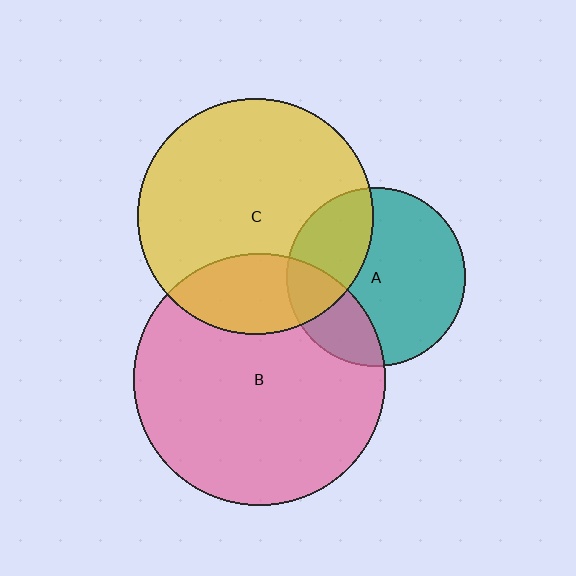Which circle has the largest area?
Circle B (pink).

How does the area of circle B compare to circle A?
Approximately 2.0 times.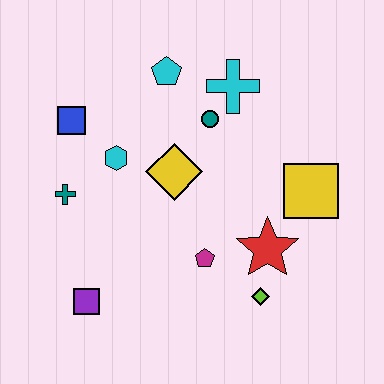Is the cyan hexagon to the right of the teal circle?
No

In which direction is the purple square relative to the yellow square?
The purple square is to the left of the yellow square.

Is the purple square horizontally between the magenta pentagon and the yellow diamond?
No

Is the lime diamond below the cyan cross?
Yes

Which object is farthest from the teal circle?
The purple square is farthest from the teal circle.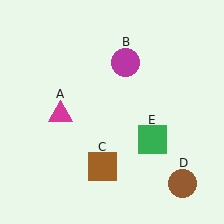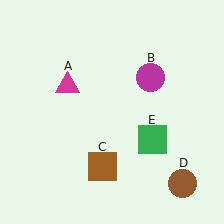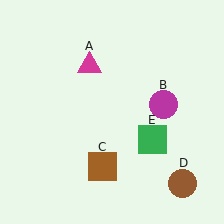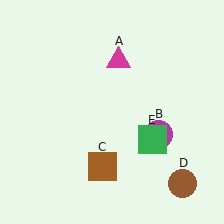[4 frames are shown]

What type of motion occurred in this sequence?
The magenta triangle (object A), magenta circle (object B) rotated clockwise around the center of the scene.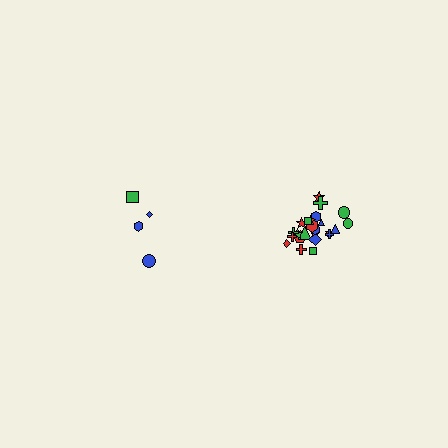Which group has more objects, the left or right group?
The right group.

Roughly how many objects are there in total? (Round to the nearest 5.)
Roughly 30 objects in total.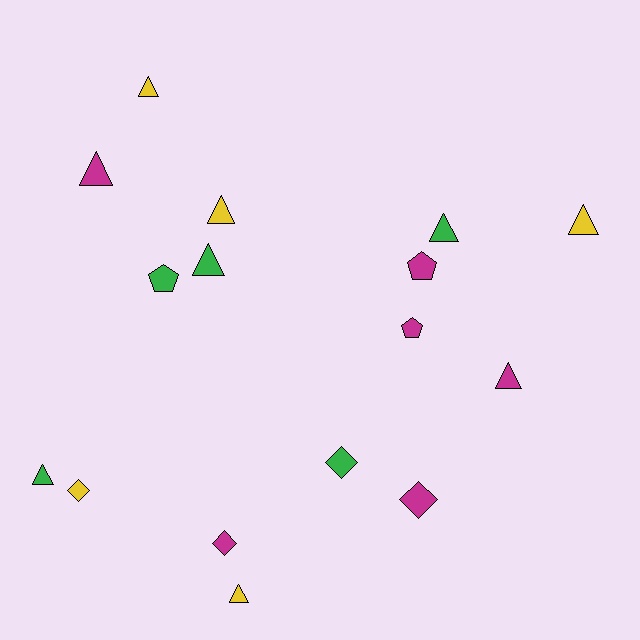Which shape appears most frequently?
Triangle, with 9 objects.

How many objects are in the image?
There are 16 objects.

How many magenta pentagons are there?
There are 2 magenta pentagons.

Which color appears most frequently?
Magenta, with 6 objects.